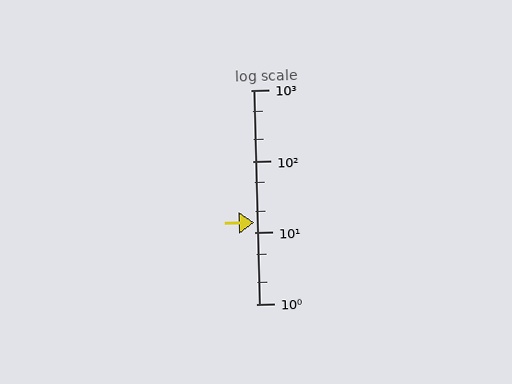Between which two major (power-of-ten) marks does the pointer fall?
The pointer is between 10 and 100.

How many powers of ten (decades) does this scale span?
The scale spans 3 decades, from 1 to 1000.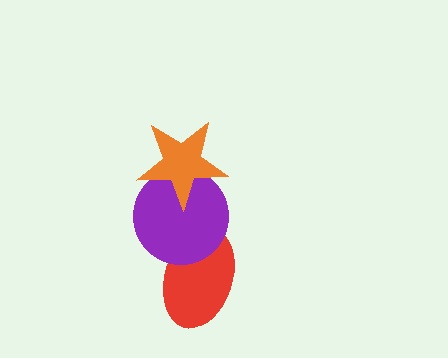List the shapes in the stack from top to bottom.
From top to bottom: the orange star, the purple circle, the red ellipse.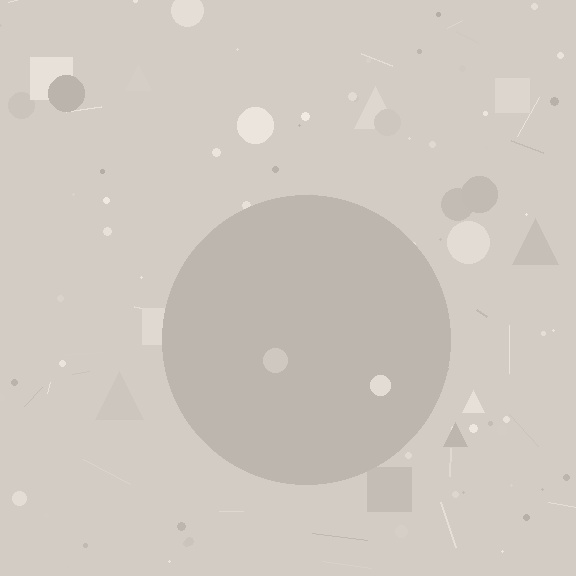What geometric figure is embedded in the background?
A circle is embedded in the background.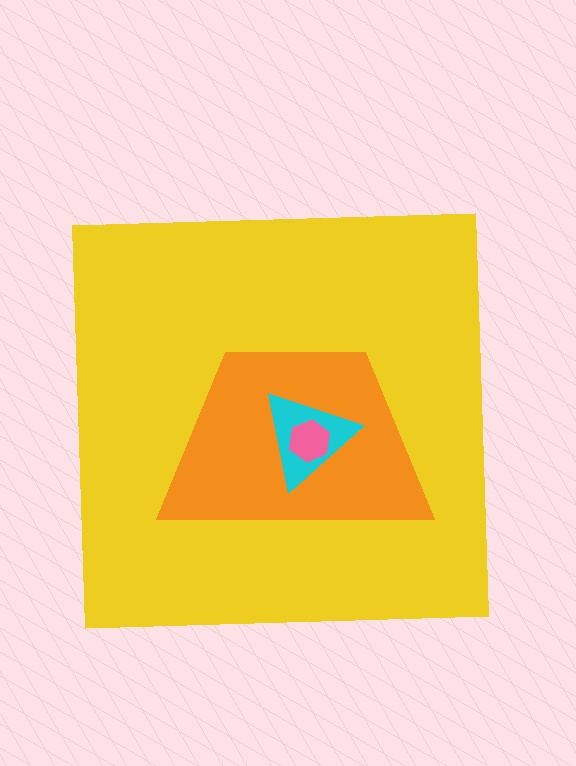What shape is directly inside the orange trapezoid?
The cyan triangle.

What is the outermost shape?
The yellow square.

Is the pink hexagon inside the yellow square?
Yes.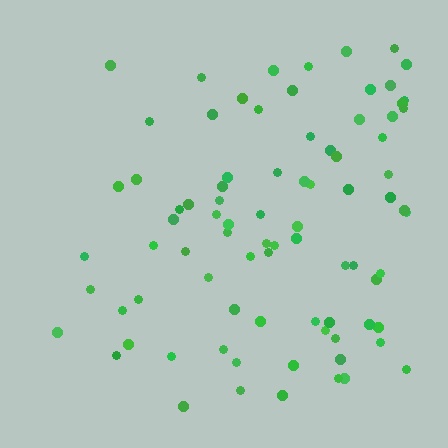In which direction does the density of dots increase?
From left to right, with the right side densest.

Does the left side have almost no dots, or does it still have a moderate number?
Still a moderate number, just noticeably fewer than the right.